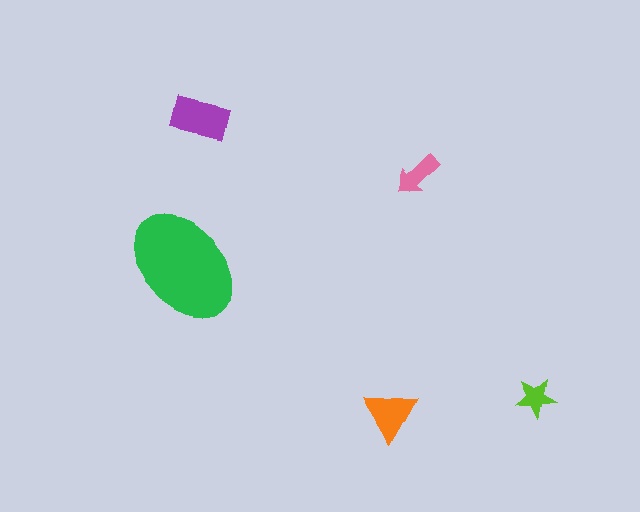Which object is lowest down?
The orange triangle is bottommost.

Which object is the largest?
The green ellipse.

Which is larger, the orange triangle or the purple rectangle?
The purple rectangle.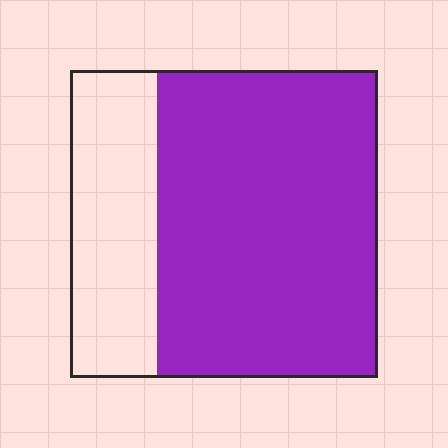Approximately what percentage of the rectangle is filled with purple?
Approximately 70%.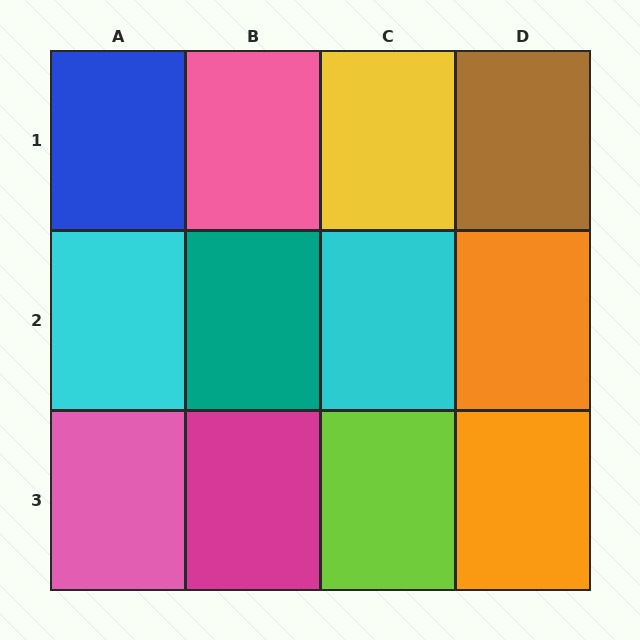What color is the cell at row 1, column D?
Brown.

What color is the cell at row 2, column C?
Cyan.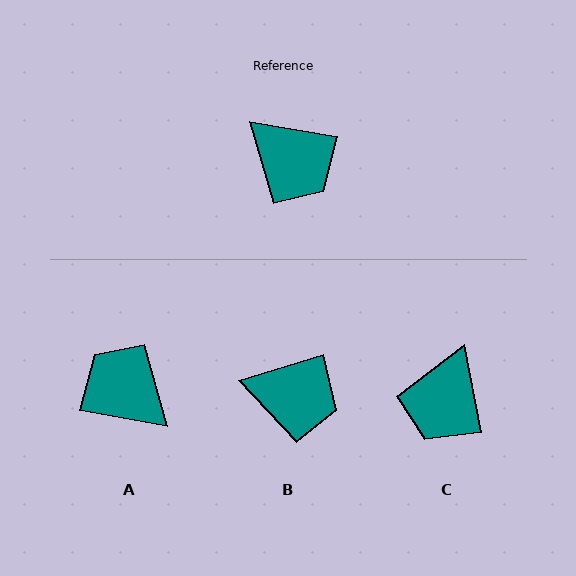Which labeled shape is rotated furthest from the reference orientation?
A, about 179 degrees away.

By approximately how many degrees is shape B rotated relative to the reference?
Approximately 26 degrees counter-clockwise.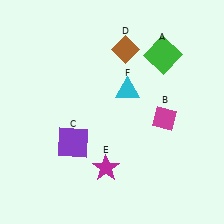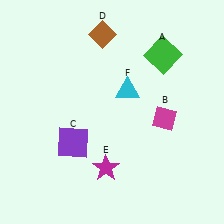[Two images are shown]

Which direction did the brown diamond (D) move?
The brown diamond (D) moved left.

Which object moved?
The brown diamond (D) moved left.